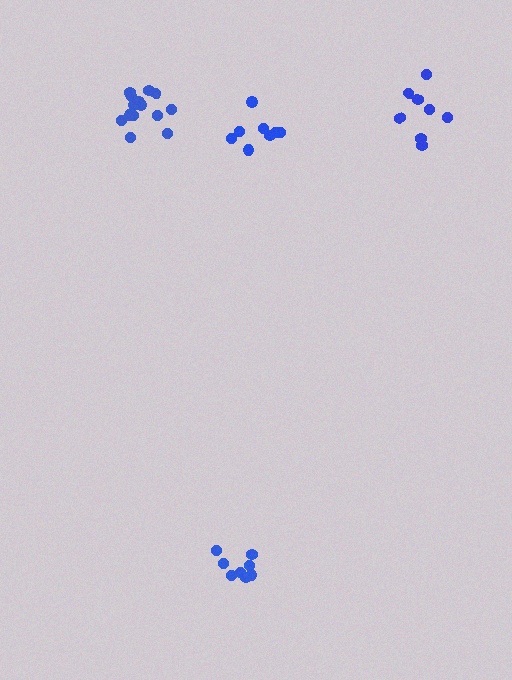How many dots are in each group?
Group 1: 8 dots, Group 2: 14 dots, Group 3: 8 dots, Group 4: 8 dots (38 total).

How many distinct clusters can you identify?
There are 4 distinct clusters.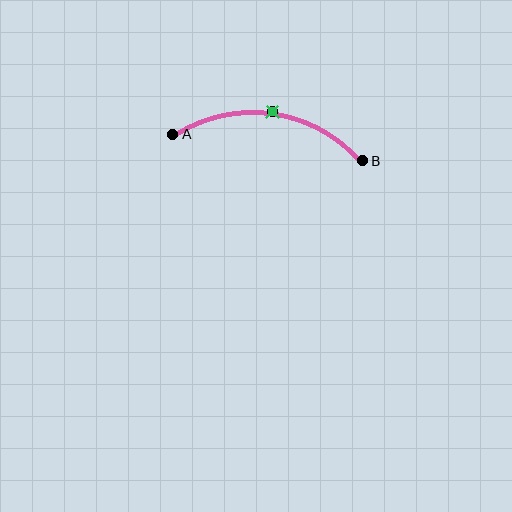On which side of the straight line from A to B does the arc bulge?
The arc bulges above the straight line connecting A and B.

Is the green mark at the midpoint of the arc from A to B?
Yes. The green mark lies on the arc at equal arc-length from both A and B — it is the arc midpoint.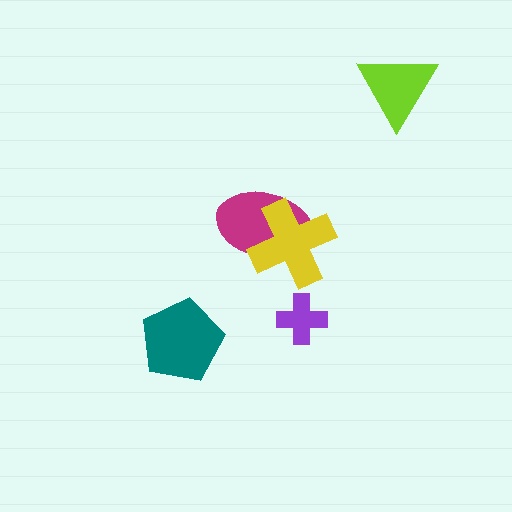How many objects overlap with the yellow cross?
1 object overlaps with the yellow cross.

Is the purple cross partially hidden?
No, no other shape covers it.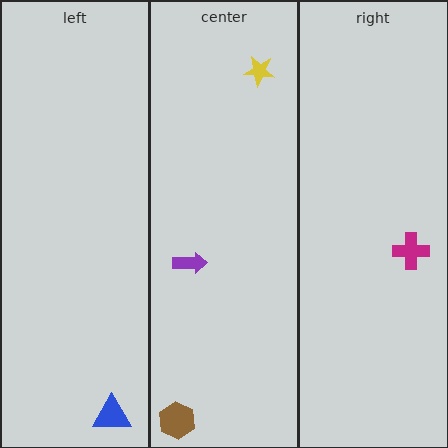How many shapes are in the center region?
3.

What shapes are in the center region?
The brown hexagon, the purple arrow, the yellow star.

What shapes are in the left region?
The blue triangle.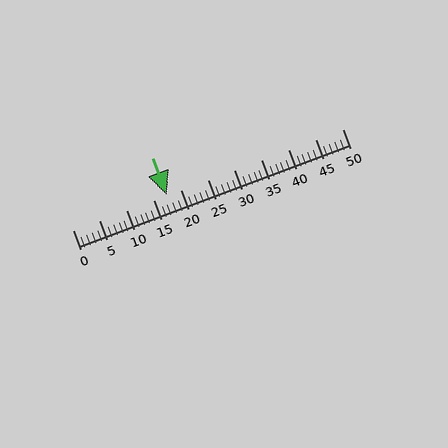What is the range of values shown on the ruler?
The ruler shows values from 0 to 50.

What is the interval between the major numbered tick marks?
The major tick marks are spaced 5 units apart.